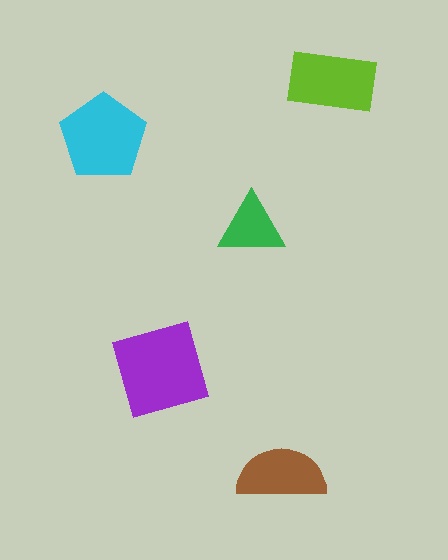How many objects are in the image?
There are 5 objects in the image.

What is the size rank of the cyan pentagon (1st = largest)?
2nd.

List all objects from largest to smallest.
The purple diamond, the cyan pentagon, the lime rectangle, the brown semicircle, the green triangle.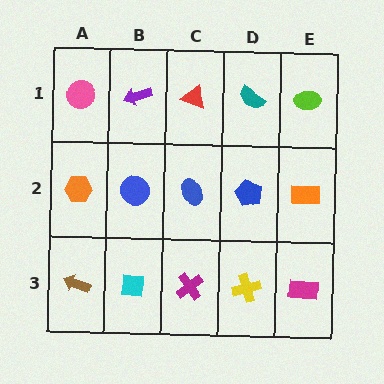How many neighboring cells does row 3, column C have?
3.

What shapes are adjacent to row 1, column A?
An orange hexagon (row 2, column A), a purple arrow (row 1, column B).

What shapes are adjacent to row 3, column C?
A blue ellipse (row 2, column C), a cyan square (row 3, column B), a yellow cross (row 3, column D).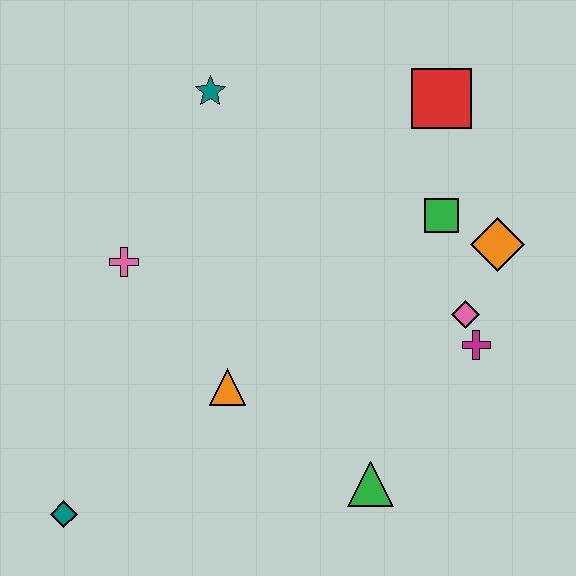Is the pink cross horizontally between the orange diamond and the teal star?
No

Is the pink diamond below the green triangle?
No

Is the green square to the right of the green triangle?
Yes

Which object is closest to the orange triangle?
The pink cross is closest to the orange triangle.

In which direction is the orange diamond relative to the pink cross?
The orange diamond is to the right of the pink cross.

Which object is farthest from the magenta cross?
The teal diamond is farthest from the magenta cross.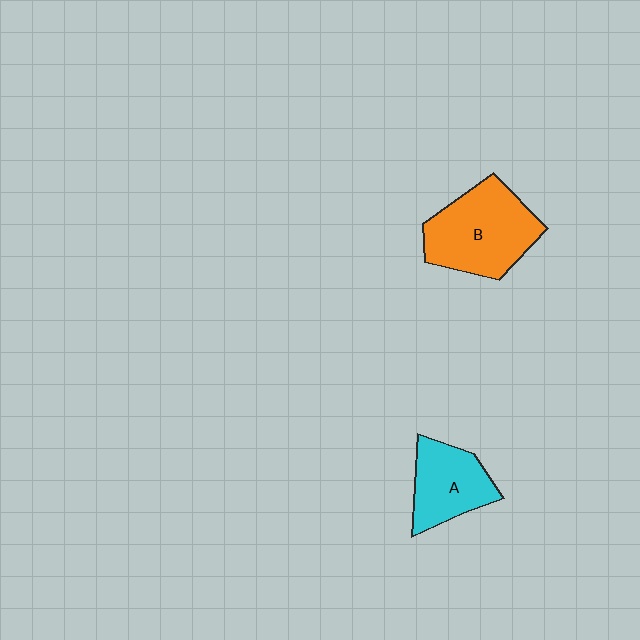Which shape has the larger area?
Shape B (orange).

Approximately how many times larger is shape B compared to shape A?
Approximately 1.5 times.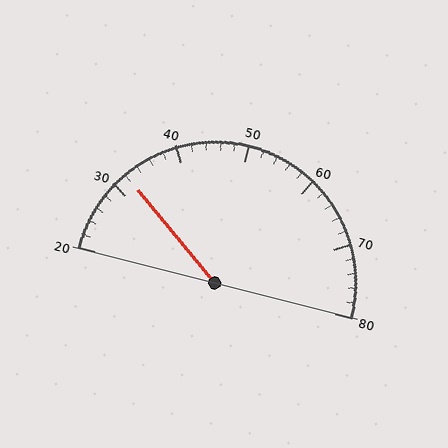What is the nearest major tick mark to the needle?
The nearest major tick mark is 30.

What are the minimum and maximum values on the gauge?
The gauge ranges from 20 to 80.